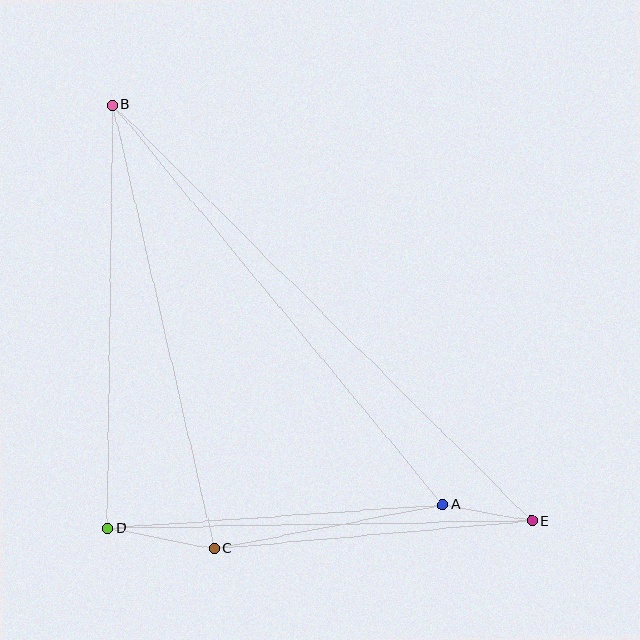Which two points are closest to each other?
Points A and E are closest to each other.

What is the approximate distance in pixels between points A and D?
The distance between A and D is approximately 336 pixels.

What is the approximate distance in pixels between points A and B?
The distance between A and B is approximately 519 pixels.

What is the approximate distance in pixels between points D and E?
The distance between D and E is approximately 424 pixels.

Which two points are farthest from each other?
Points B and E are farthest from each other.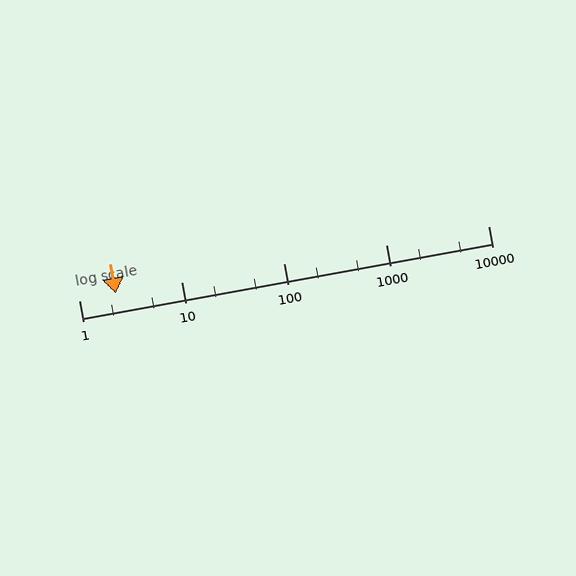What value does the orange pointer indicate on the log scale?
The pointer indicates approximately 2.3.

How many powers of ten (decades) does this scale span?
The scale spans 4 decades, from 1 to 10000.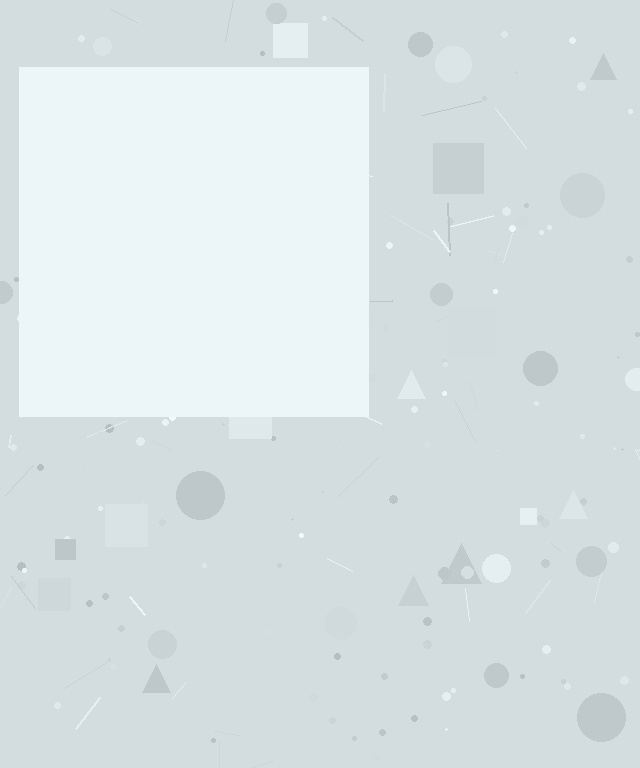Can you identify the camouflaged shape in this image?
The camouflaged shape is a square.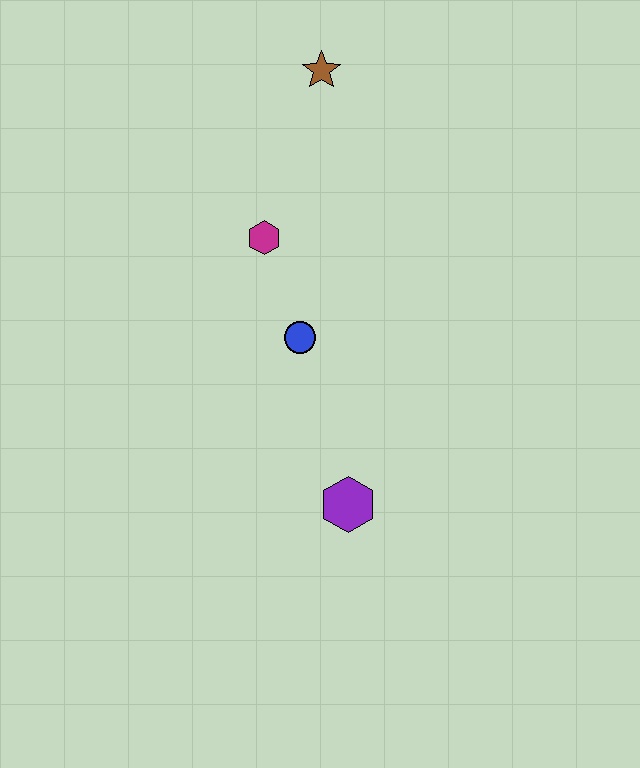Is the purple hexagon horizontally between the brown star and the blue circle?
No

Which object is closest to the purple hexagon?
The blue circle is closest to the purple hexagon.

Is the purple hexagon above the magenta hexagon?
No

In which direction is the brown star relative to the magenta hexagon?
The brown star is above the magenta hexagon.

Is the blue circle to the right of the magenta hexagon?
Yes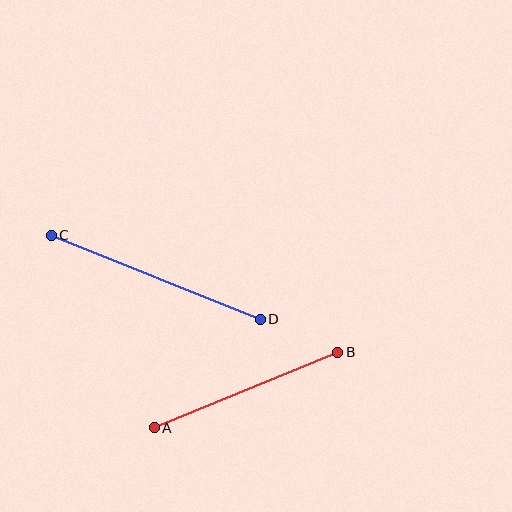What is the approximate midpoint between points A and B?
The midpoint is at approximately (246, 390) pixels.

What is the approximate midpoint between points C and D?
The midpoint is at approximately (156, 277) pixels.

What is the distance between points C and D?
The distance is approximately 225 pixels.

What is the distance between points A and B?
The distance is approximately 198 pixels.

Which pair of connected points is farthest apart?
Points C and D are farthest apart.